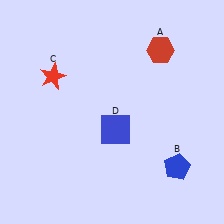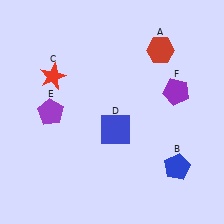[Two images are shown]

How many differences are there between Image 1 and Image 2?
There are 2 differences between the two images.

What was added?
A purple pentagon (E), a purple pentagon (F) were added in Image 2.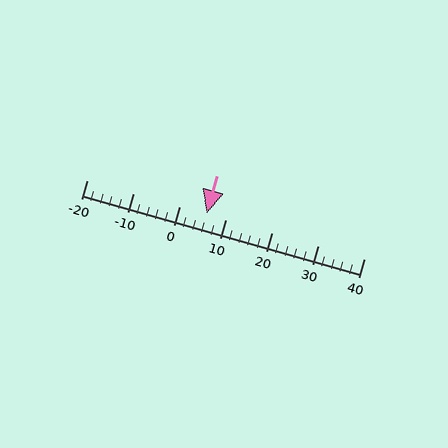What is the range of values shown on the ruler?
The ruler shows values from -20 to 40.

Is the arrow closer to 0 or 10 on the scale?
The arrow is closer to 10.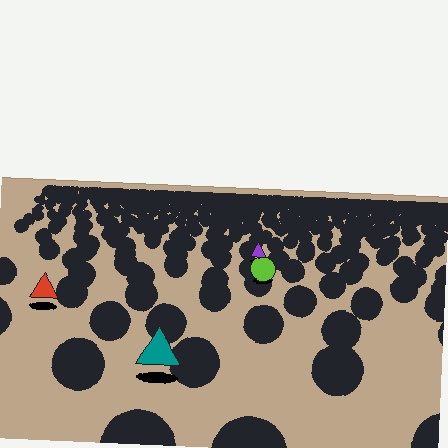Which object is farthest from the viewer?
The purple triangle is farthest from the viewer. It appears smaller and the ground texture around it is denser.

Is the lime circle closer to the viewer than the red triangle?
No. The red triangle is closer — you can tell from the texture gradient: the ground texture is coarser near it.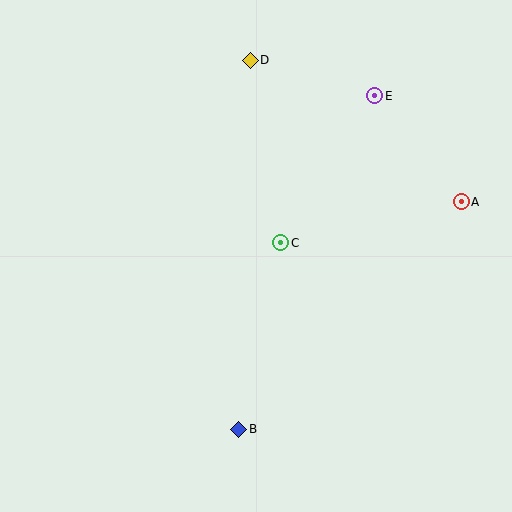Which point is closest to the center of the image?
Point C at (281, 243) is closest to the center.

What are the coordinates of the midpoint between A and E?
The midpoint between A and E is at (418, 149).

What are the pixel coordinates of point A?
Point A is at (461, 202).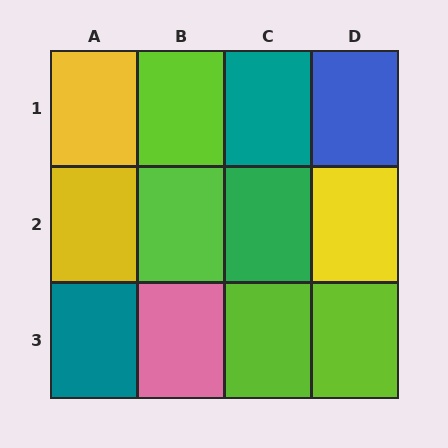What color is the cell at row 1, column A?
Yellow.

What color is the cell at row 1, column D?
Blue.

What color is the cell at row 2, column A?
Yellow.